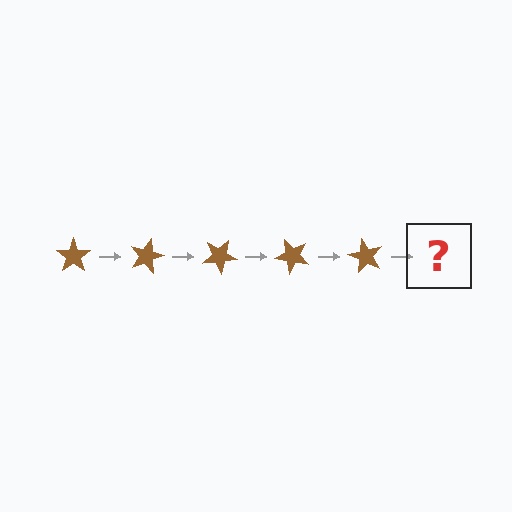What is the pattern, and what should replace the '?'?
The pattern is that the star rotates 15 degrees each step. The '?' should be a brown star rotated 75 degrees.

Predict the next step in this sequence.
The next step is a brown star rotated 75 degrees.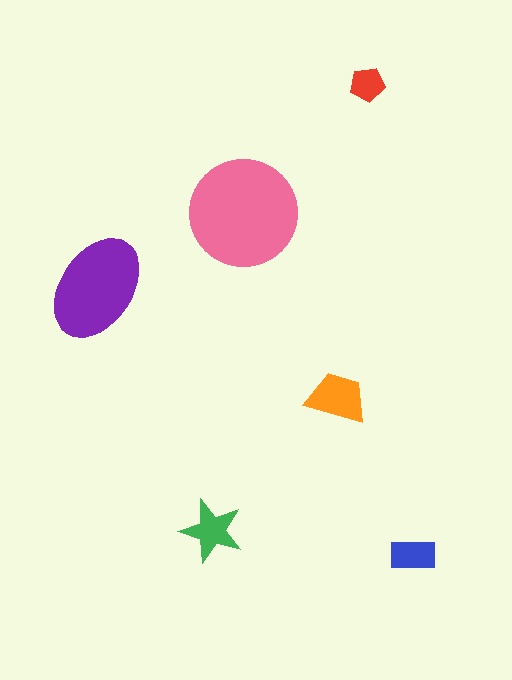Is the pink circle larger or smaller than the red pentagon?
Larger.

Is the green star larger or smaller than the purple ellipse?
Smaller.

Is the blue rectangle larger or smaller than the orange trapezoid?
Smaller.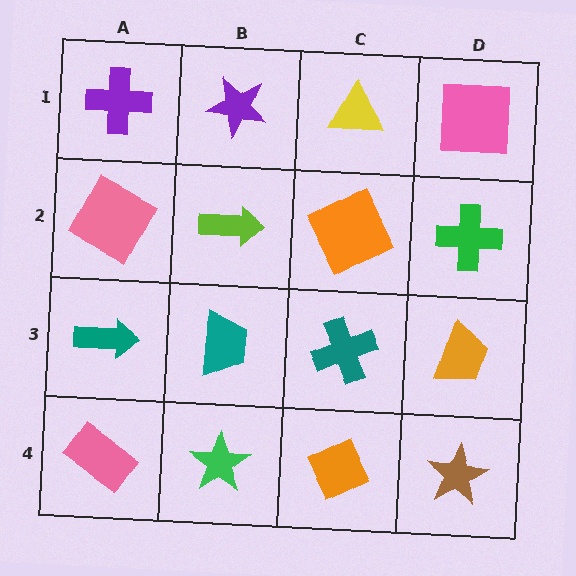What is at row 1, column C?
A yellow triangle.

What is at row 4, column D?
A brown star.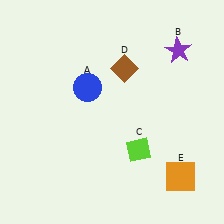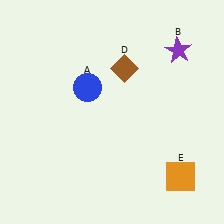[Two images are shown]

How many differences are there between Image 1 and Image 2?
There is 1 difference between the two images.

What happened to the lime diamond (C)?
The lime diamond (C) was removed in Image 2. It was in the bottom-right area of Image 1.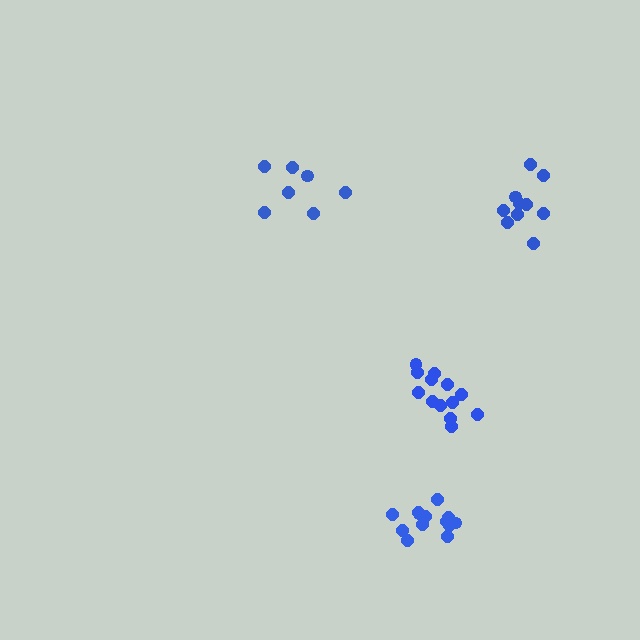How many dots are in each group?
Group 1: 13 dots, Group 2: 7 dots, Group 3: 10 dots, Group 4: 13 dots (43 total).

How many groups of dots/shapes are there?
There are 4 groups.